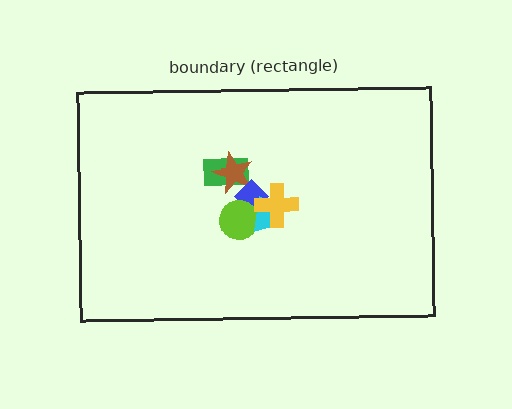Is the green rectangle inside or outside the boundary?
Inside.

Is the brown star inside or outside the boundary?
Inside.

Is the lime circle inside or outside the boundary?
Inside.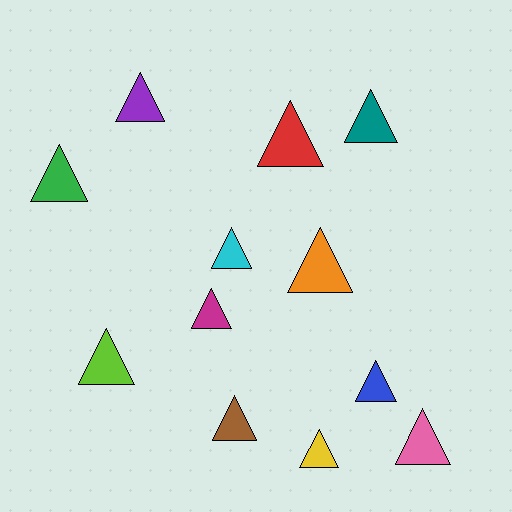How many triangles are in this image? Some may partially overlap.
There are 12 triangles.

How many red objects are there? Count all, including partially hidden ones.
There is 1 red object.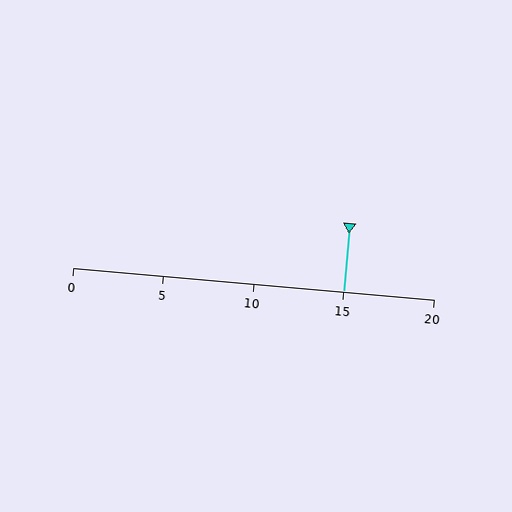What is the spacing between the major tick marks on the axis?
The major ticks are spaced 5 apart.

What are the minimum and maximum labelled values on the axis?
The axis runs from 0 to 20.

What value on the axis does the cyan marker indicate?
The marker indicates approximately 15.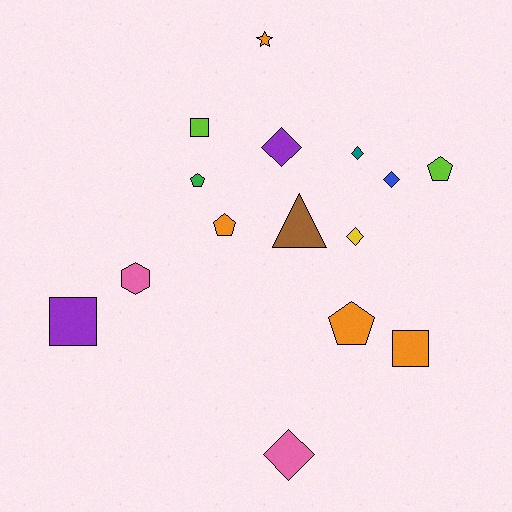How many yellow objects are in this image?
There is 1 yellow object.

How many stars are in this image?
There is 1 star.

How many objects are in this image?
There are 15 objects.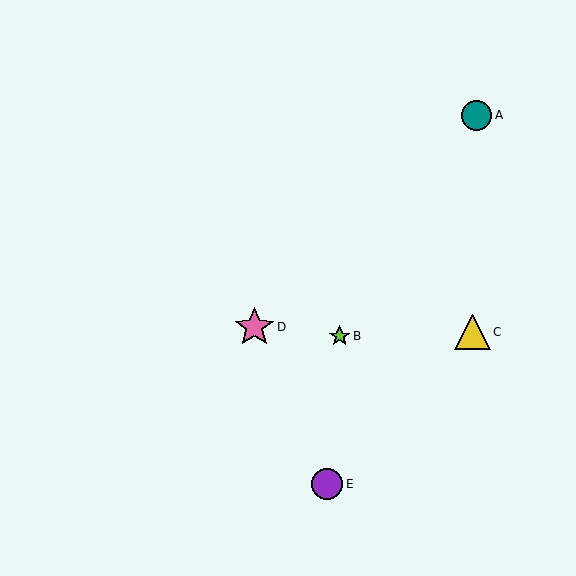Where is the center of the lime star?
The center of the lime star is at (340, 336).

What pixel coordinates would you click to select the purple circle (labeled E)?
Click at (327, 484) to select the purple circle E.